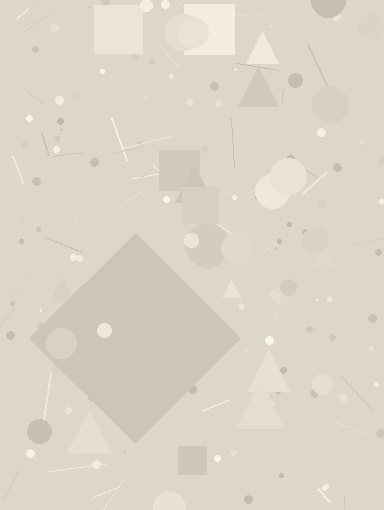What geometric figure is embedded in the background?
A diamond is embedded in the background.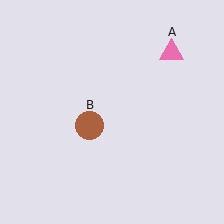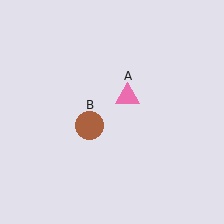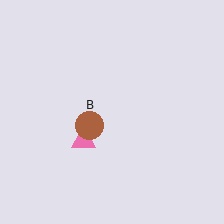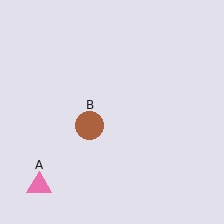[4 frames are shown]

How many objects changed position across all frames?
1 object changed position: pink triangle (object A).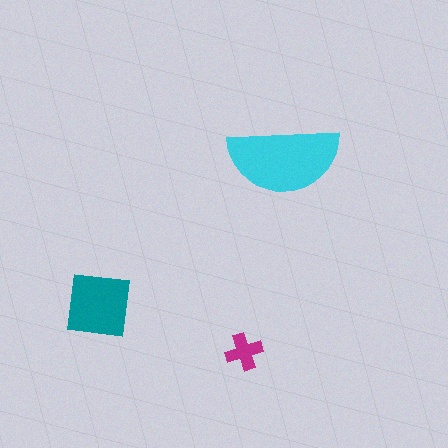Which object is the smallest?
The magenta cross.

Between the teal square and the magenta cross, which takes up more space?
The teal square.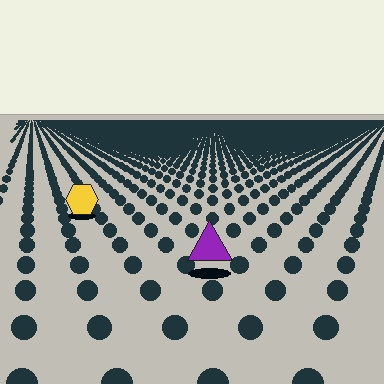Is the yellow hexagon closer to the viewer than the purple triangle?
No. The purple triangle is closer — you can tell from the texture gradient: the ground texture is coarser near it.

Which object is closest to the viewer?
The purple triangle is closest. The texture marks near it are larger and more spread out.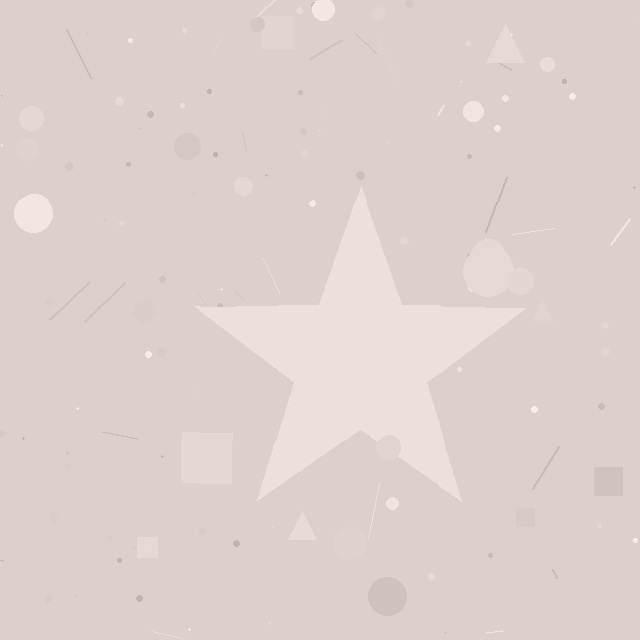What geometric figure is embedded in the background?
A star is embedded in the background.